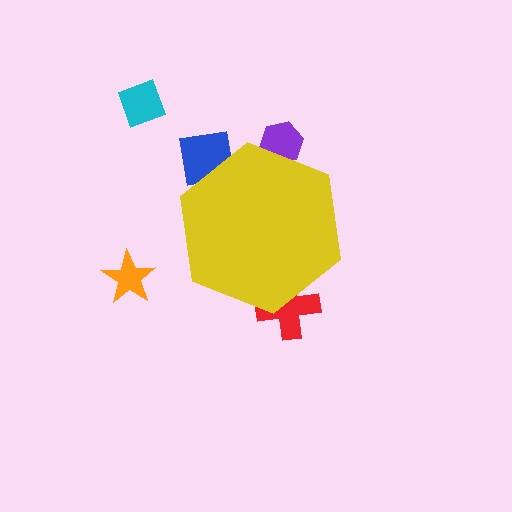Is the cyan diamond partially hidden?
No, the cyan diamond is fully visible.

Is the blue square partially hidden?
Yes, the blue square is partially hidden behind the yellow hexagon.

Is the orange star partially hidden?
No, the orange star is fully visible.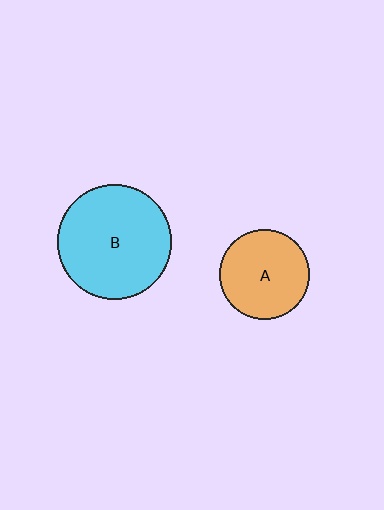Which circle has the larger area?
Circle B (cyan).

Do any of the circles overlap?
No, none of the circles overlap.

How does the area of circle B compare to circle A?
Approximately 1.6 times.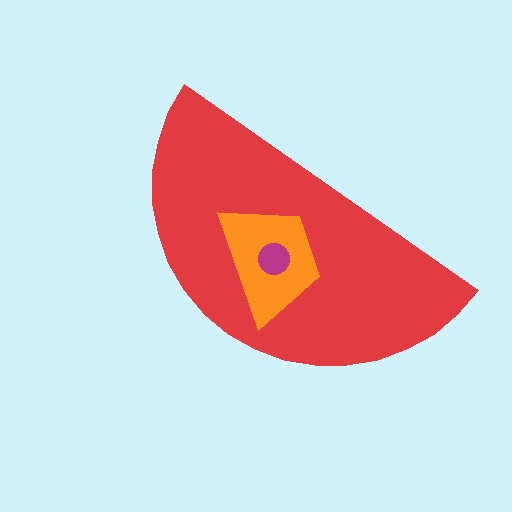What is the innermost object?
The magenta circle.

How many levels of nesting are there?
3.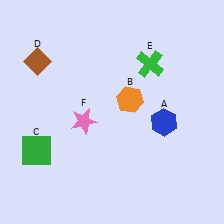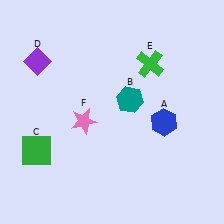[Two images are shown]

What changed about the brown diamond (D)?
In Image 1, D is brown. In Image 2, it changed to purple.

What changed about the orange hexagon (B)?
In Image 1, B is orange. In Image 2, it changed to teal.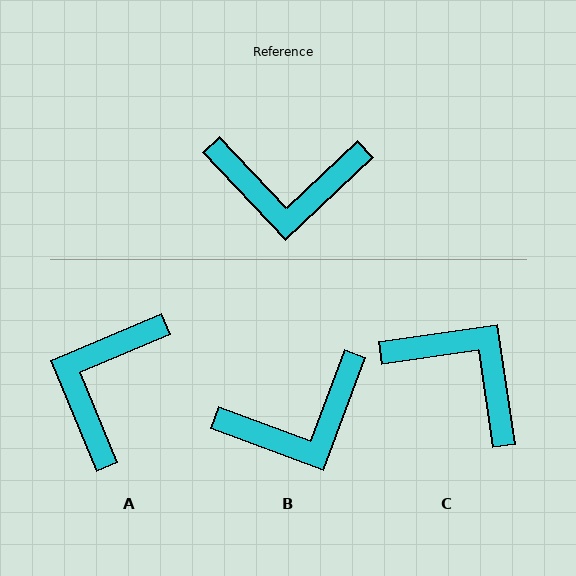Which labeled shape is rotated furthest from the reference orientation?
C, about 145 degrees away.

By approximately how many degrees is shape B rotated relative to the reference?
Approximately 26 degrees counter-clockwise.